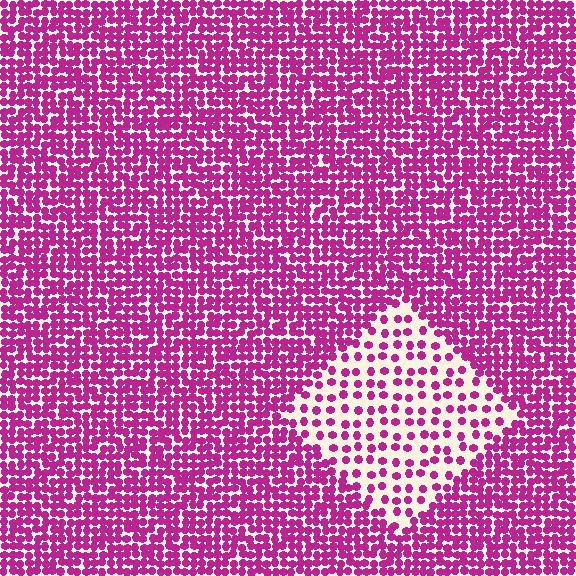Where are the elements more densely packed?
The elements are more densely packed outside the diamond boundary.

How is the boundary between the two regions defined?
The boundary is defined by a change in element density (approximately 2.5x ratio). All elements are the same color, size, and shape.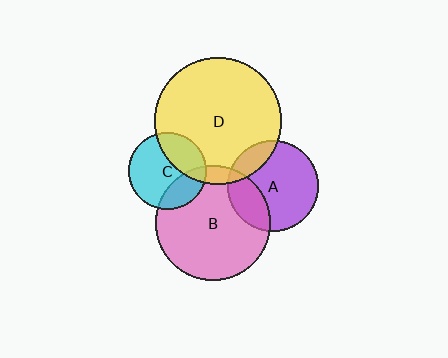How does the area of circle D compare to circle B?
Approximately 1.2 times.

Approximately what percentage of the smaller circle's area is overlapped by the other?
Approximately 10%.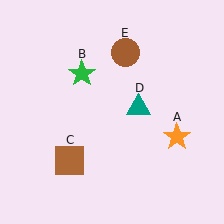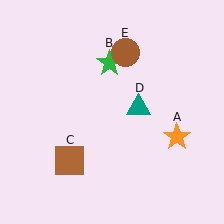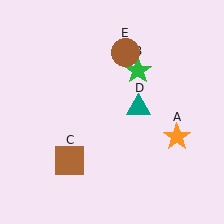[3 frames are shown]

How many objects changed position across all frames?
1 object changed position: green star (object B).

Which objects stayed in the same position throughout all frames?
Orange star (object A) and brown square (object C) and teal triangle (object D) and brown circle (object E) remained stationary.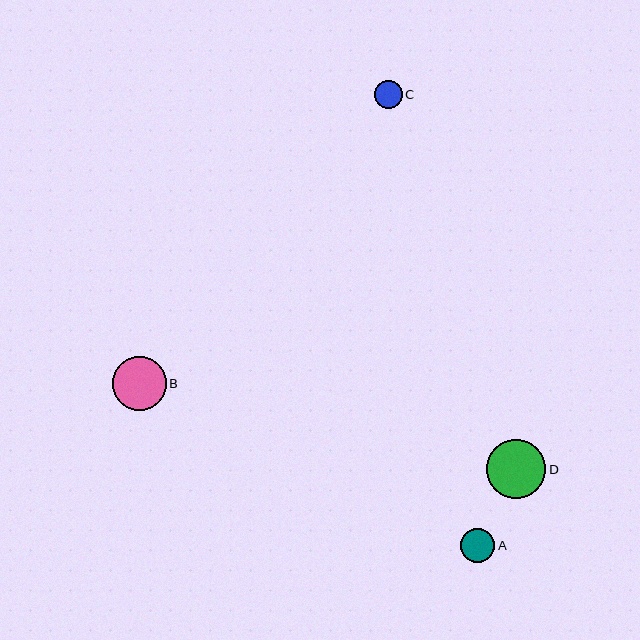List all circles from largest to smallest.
From largest to smallest: D, B, A, C.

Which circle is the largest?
Circle D is the largest with a size of approximately 59 pixels.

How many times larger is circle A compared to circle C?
Circle A is approximately 1.2 times the size of circle C.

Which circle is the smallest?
Circle C is the smallest with a size of approximately 28 pixels.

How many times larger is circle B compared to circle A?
Circle B is approximately 1.6 times the size of circle A.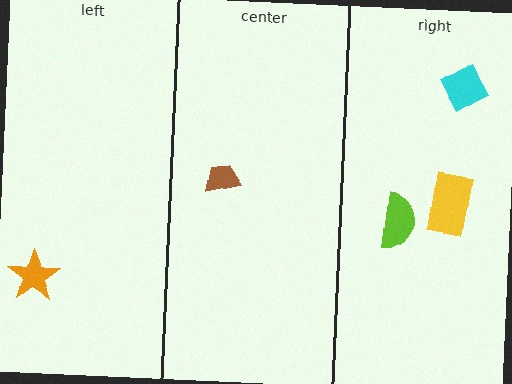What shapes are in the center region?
The brown trapezoid.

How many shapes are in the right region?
3.